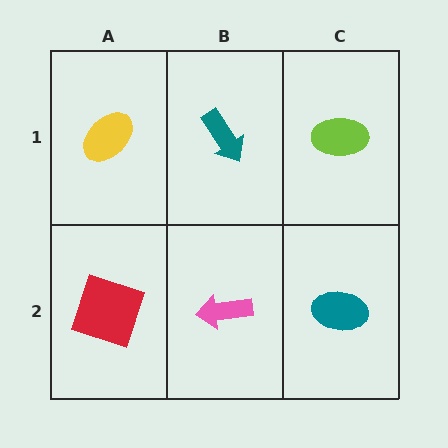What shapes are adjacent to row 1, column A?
A red square (row 2, column A), a teal arrow (row 1, column B).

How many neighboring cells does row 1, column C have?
2.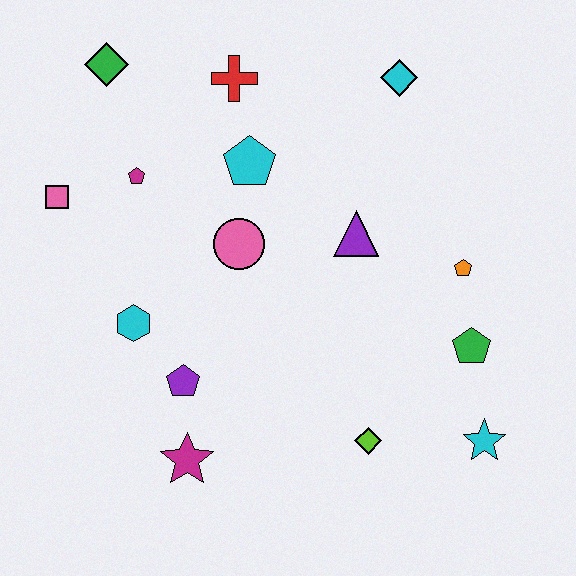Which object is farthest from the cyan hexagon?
The cyan star is farthest from the cyan hexagon.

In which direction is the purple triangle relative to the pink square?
The purple triangle is to the right of the pink square.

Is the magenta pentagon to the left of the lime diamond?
Yes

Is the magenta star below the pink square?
Yes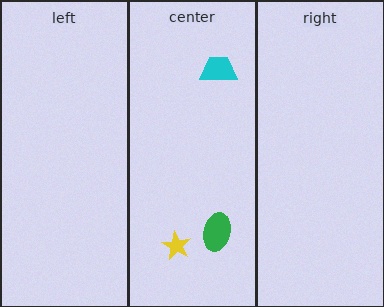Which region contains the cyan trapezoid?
The center region.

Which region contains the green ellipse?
The center region.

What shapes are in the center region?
The green ellipse, the cyan trapezoid, the yellow star.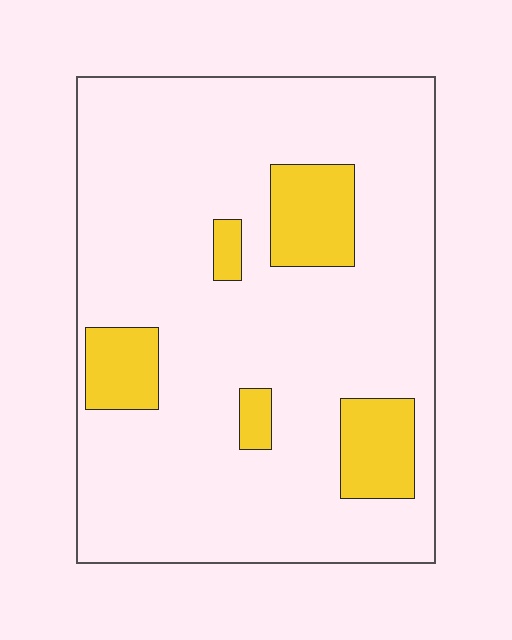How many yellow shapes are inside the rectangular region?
5.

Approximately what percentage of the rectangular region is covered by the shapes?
Approximately 15%.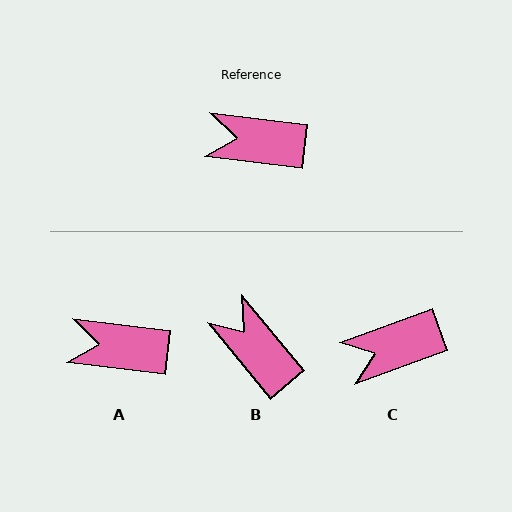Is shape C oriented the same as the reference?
No, it is off by about 27 degrees.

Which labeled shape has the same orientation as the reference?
A.